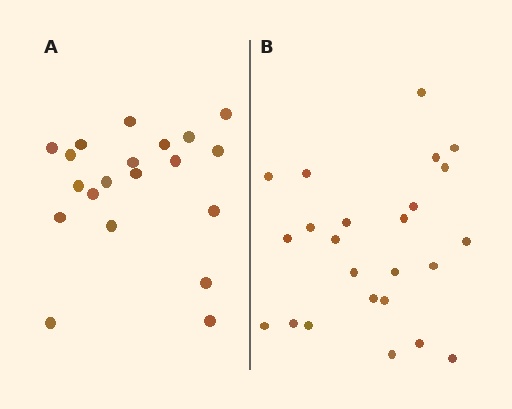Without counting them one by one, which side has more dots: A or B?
Region B (the right region) has more dots.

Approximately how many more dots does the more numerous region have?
Region B has about 4 more dots than region A.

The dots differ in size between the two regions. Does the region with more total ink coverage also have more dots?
No. Region A has more total ink coverage because its dots are larger, but region B actually contains more individual dots. Total area can be misleading — the number of items is what matters here.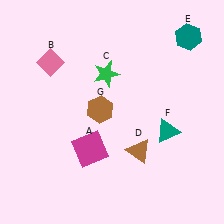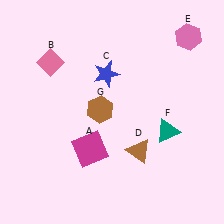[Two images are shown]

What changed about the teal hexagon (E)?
In Image 1, E is teal. In Image 2, it changed to pink.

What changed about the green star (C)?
In Image 1, C is green. In Image 2, it changed to blue.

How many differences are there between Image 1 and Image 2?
There are 2 differences between the two images.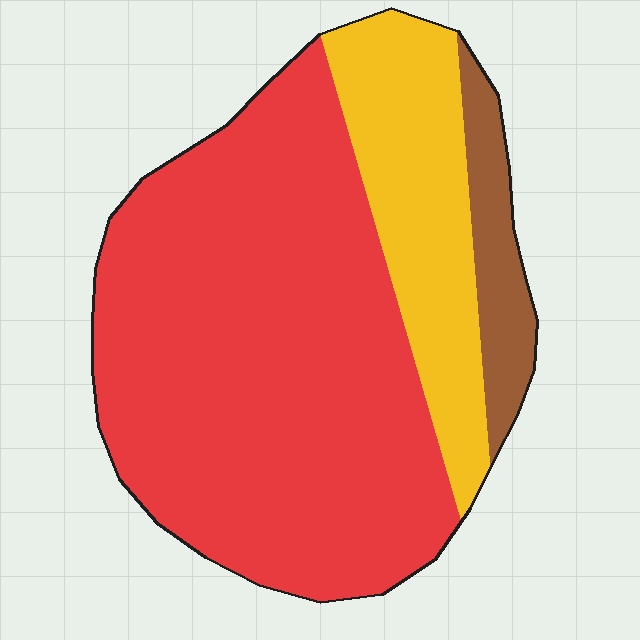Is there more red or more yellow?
Red.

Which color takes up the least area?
Brown, at roughly 10%.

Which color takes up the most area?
Red, at roughly 70%.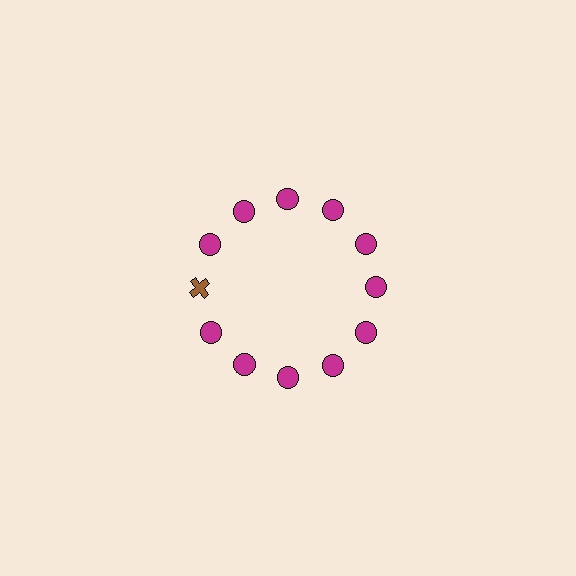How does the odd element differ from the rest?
It differs in both color (brown instead of magenta) and shape (cross instead of circle).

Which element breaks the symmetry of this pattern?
The brown cross at roughly the 9 o'clock position breaks the symmetry. All other shapes are magenta circles.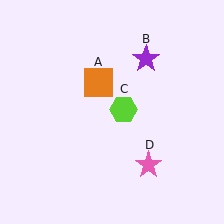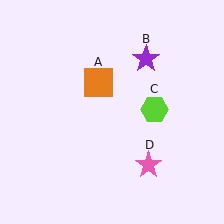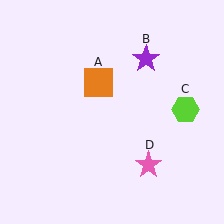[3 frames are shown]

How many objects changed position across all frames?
1 object changed position: lime hexagon (object C).